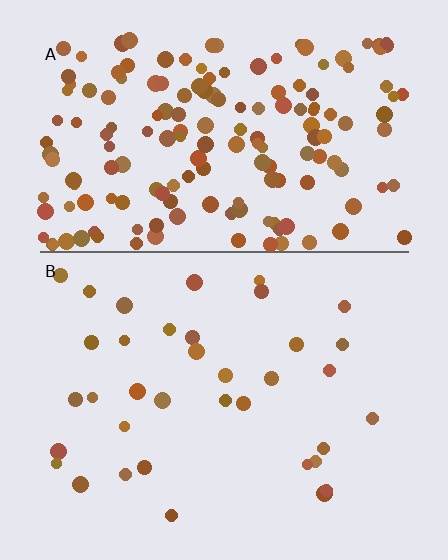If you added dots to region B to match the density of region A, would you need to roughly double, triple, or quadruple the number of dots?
Approximately quadruple.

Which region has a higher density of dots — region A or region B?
A (the top).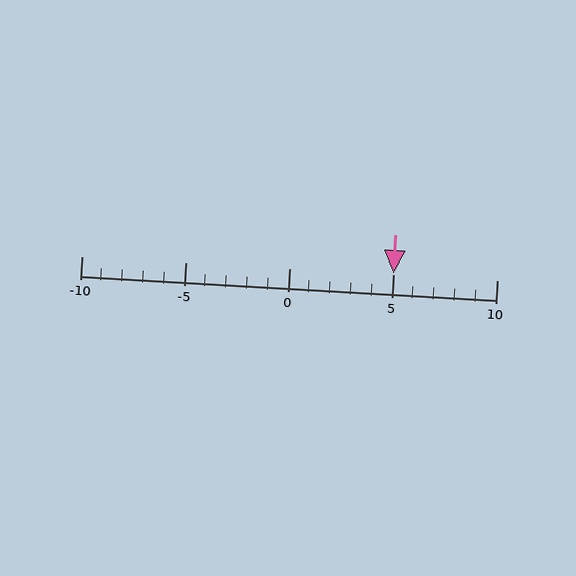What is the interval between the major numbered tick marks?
The major tick marks are spaced 5 units apart.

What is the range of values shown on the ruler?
The ruler shows values from -10 to 10.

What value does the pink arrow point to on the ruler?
The pink arrow points to approximately 5.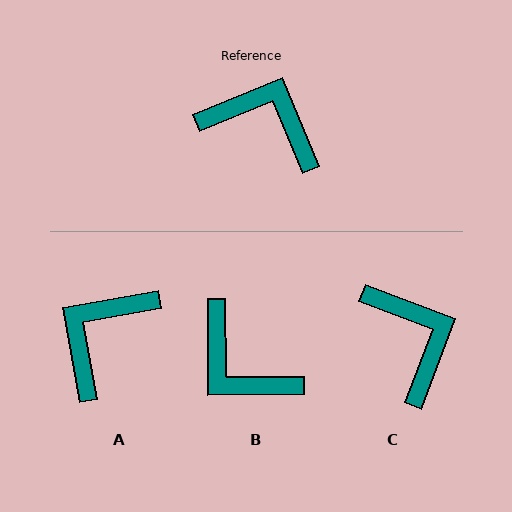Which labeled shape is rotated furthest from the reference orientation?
B, about 158 degrees away.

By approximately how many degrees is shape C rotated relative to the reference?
Approximately 43 degrees clockwise.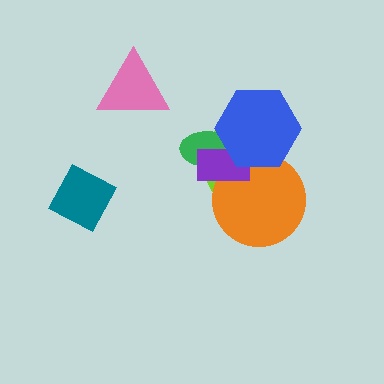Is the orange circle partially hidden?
Yes, it is partially covered by another shape.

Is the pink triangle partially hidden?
No, no other shape covers it.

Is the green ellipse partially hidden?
Yes, it is partially covered by another shape.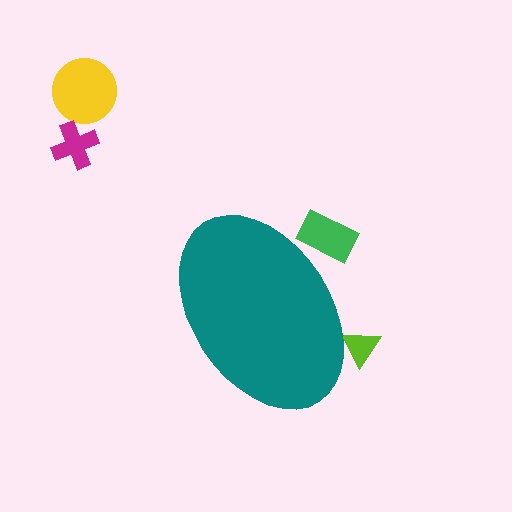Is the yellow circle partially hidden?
No, the yellow circle is fully visible.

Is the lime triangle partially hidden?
Yes, the lime triangle is partially hidden behind the teal ellipse.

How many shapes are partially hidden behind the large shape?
2 shapes are partially hidden.